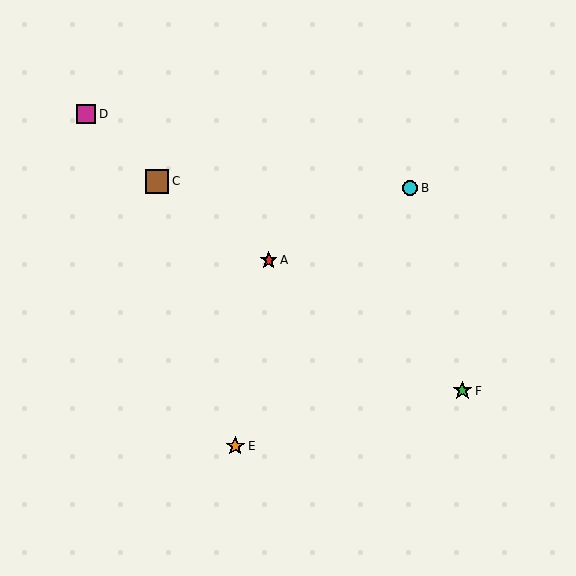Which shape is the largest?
The brown square (labeled C) is the largest.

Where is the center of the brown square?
The center of the brown square is at (157, 181).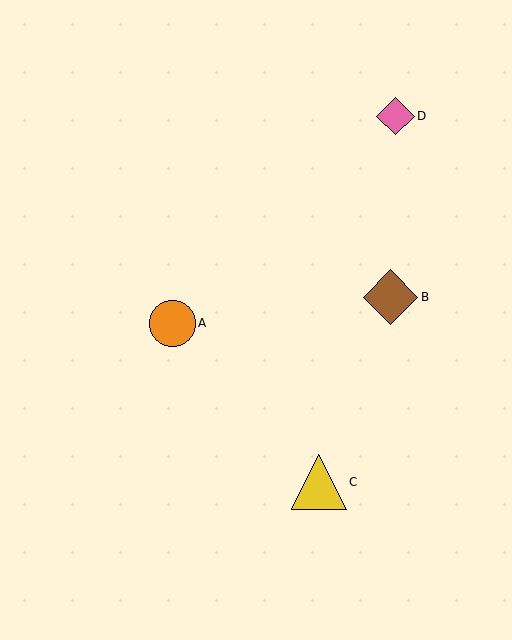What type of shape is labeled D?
Shape D is a pink diamond.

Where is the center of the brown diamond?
The center of the brown diamond is at (391, 297).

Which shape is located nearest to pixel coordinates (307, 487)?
The yellow triangle (labeled C) at (319, 482) is nearest to that location.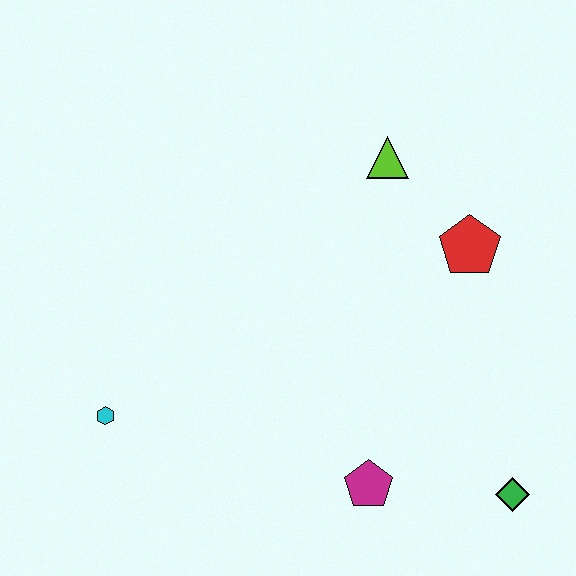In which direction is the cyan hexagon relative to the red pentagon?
The cyan hexagon is to the left of the red pentagon.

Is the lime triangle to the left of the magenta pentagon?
No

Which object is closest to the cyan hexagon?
The magenta pentagon is closest to the cyan hexagon.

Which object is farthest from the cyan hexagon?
The green diamond is farthest from the cyan hexagon.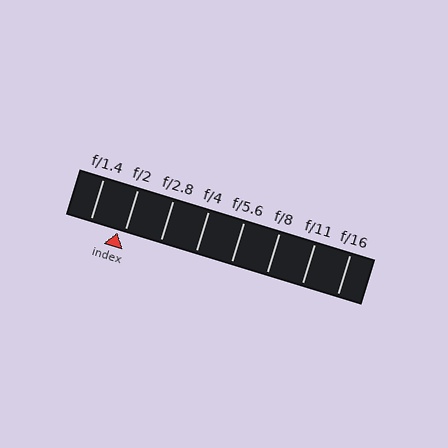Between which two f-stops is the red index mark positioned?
The index mark is between f/1.4 and f/2.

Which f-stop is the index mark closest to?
The index mark is closest to f/2.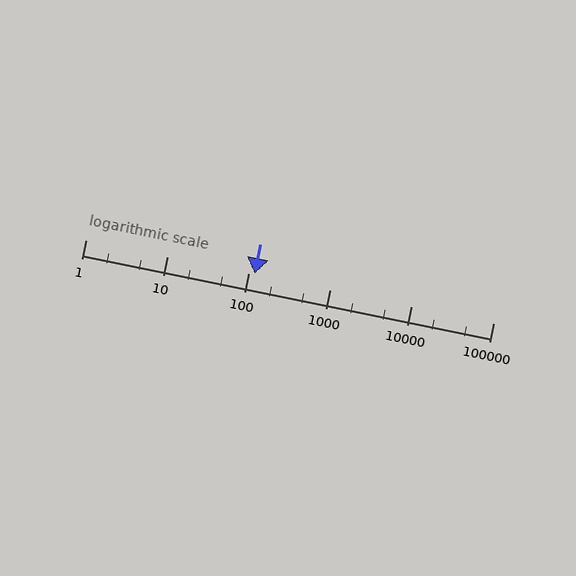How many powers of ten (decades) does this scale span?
The scale spans 5 decades, from 1 to 100000.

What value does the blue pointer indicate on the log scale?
The pointer indicates approximately 120.